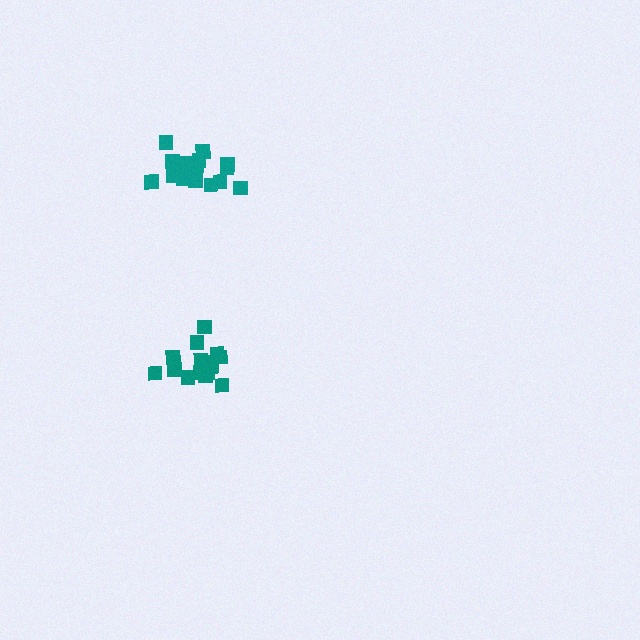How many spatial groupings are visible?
There are 2 spatial groupings.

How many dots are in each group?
Group 1: 16 dots, Group 2: 17 dots (33 total).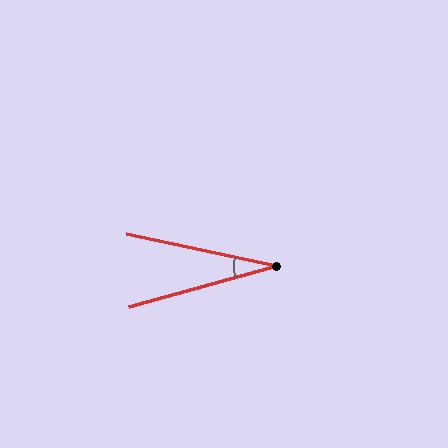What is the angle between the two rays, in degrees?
Approximately 27 degrees.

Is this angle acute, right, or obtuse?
It is acute.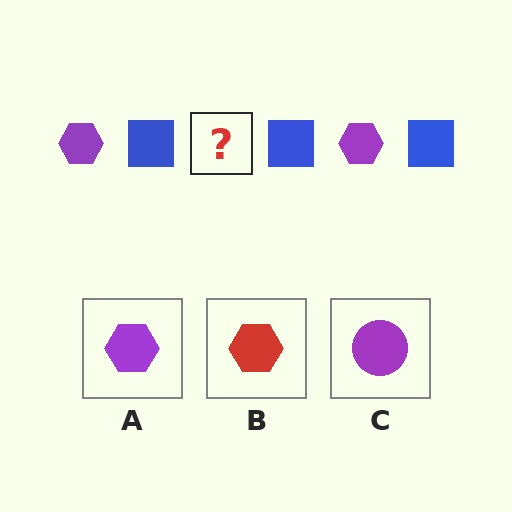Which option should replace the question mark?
Option A.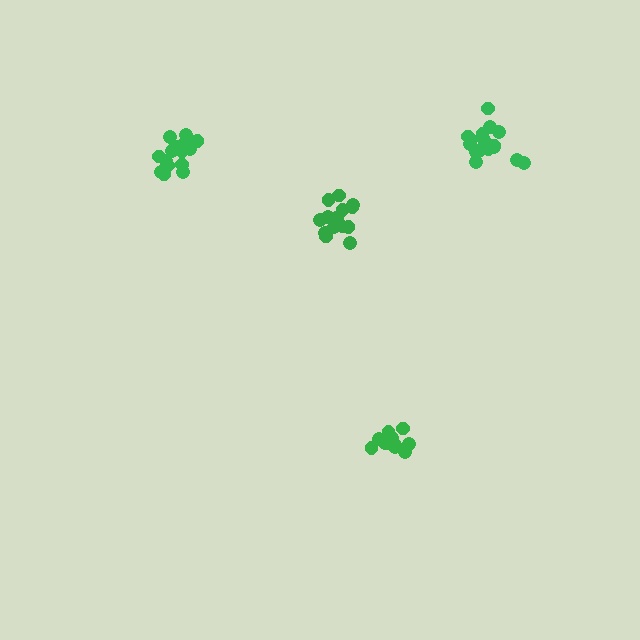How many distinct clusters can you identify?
There are 4 distinct clusters.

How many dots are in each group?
Group 1: 18 dots, Group 2: 16 dots, Group 3: 12 dots, Group 4: 16 dots (62 total).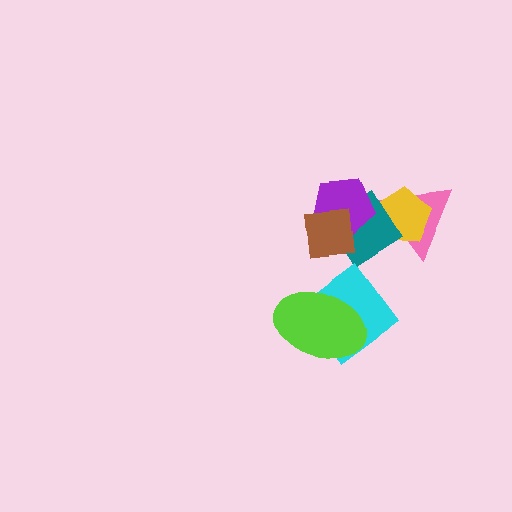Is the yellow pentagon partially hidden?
Yes, it is partially covered by another shape.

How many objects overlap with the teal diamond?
4 objects overlap with the teal diamond.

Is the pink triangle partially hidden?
Yes, it is partially covered by another shape.